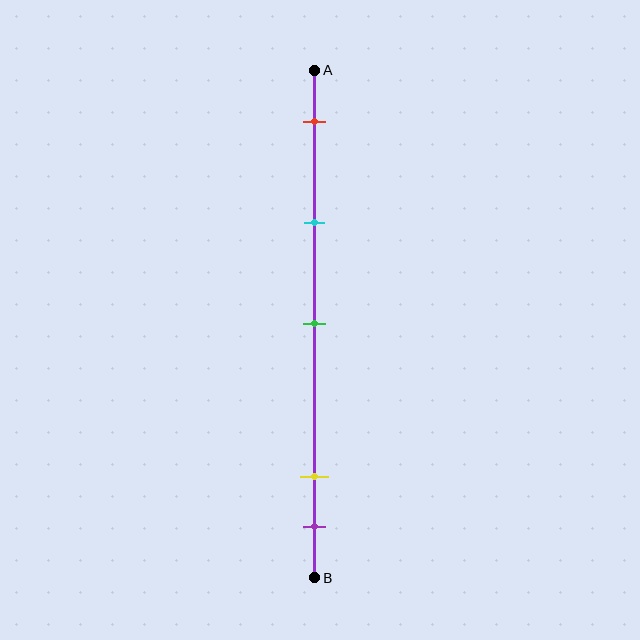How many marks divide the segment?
There are 5 marks dividing the segment.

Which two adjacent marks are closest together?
The yellow and purple marks are the closest adjacent pair.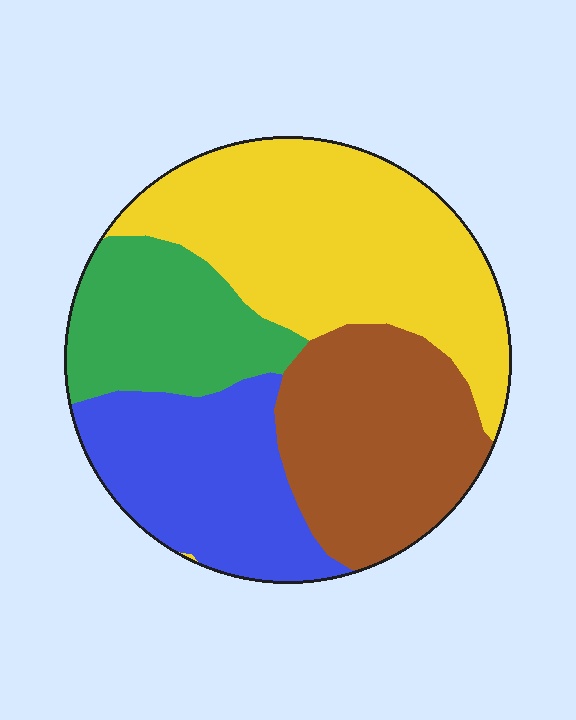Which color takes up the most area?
Yellow, at roughly 35%.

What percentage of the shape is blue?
Blue covers 22% of the shape.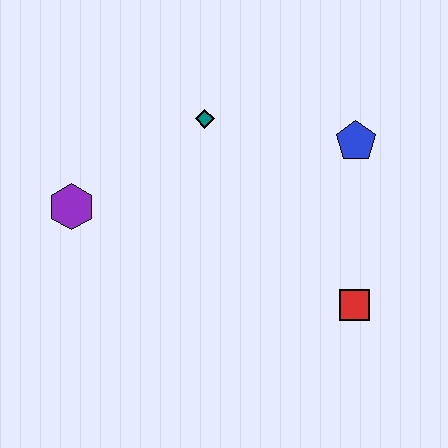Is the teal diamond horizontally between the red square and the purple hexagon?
Yes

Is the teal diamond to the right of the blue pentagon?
No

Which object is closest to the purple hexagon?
The teal diamond is closest to the purple hexagon.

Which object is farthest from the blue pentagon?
The purple hexagon is farthest from the blue pentagon.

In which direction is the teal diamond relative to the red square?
The teal diamond is above the red square.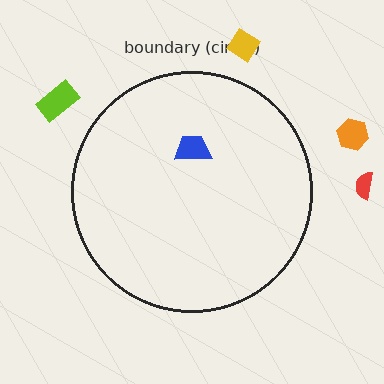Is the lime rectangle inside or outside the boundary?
Outside.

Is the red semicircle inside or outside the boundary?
Outside.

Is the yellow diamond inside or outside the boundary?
Outside.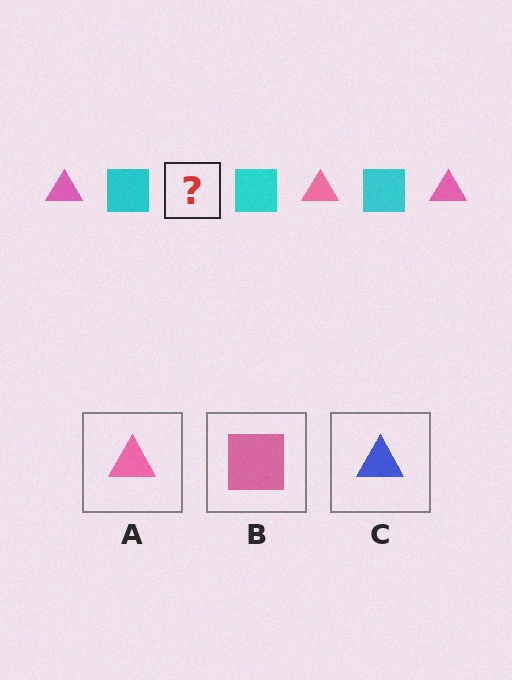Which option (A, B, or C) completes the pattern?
A.